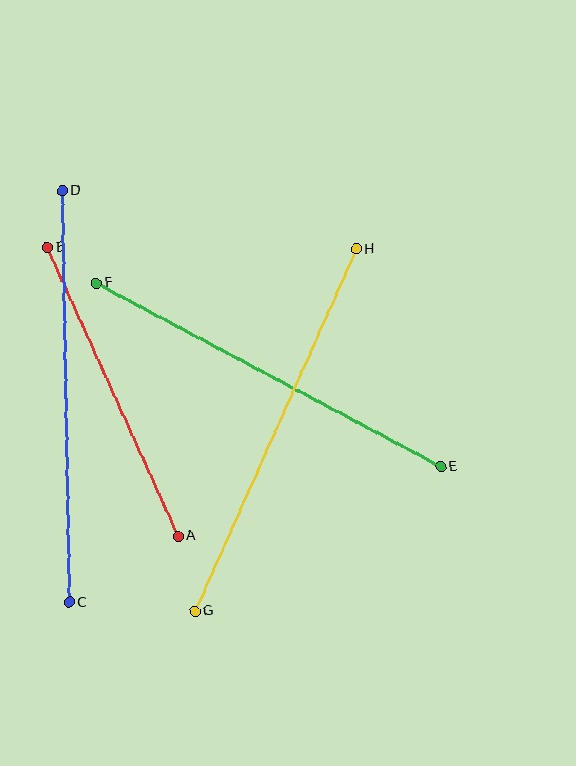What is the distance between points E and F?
The distance is approximately 390 pixels.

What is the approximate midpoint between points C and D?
The midpoint is at approximately (66, 396) pixels.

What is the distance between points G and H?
The distance is approximately 397 pixels.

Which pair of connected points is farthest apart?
Points C and D are farthest apart.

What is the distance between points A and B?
The distance is approximately 317 pixels.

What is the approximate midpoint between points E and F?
The midpoint is at approximately (268, 375) pixels.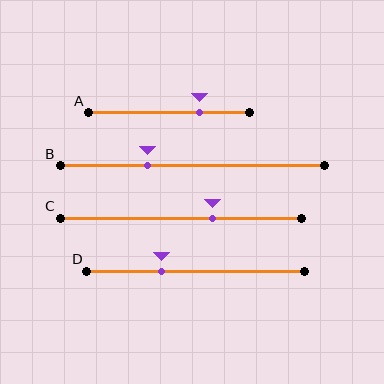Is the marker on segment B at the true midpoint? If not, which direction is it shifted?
No, the marker on segment B is shifted to the left by about 17% of the segment length.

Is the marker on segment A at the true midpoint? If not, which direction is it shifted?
No, the marker on segment A is shifted to the right by about 19% of the segment length.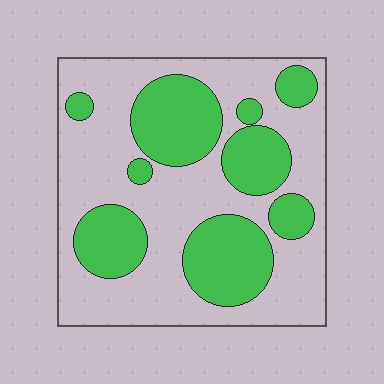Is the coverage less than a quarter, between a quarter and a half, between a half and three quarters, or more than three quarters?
Between a quarter and a half.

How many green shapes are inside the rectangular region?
9.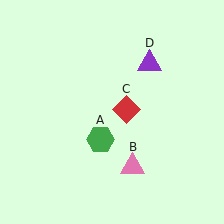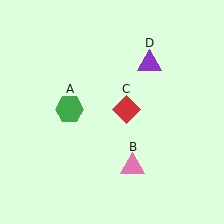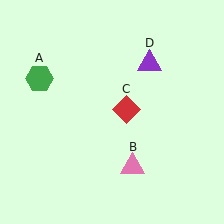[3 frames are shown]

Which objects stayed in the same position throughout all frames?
Pink triangle (object B) and red diamond (object C) and purple triangle (object D) remained stationary.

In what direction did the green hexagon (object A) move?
The green hexagon (object A) moved up and to the left.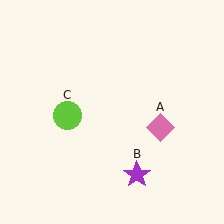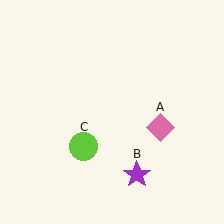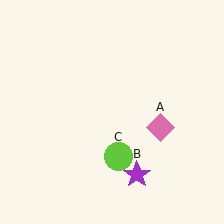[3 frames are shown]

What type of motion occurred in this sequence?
The lime circle (object C) rotated counterclockwise around the center of the scene.